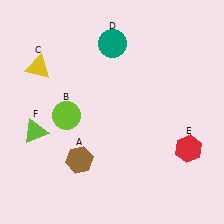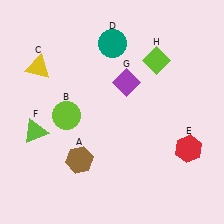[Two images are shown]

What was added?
A purple diamond (G), a lime diamond (H) were added in Image 2.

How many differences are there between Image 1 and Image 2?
There are 2 differences between the two images.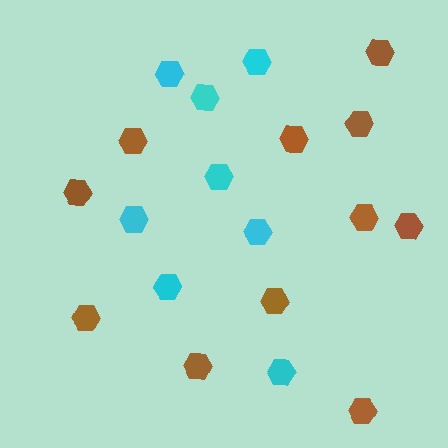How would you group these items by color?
There are 2 groups: one group of cyan hexagons (8) and one group of brown hexagons (11).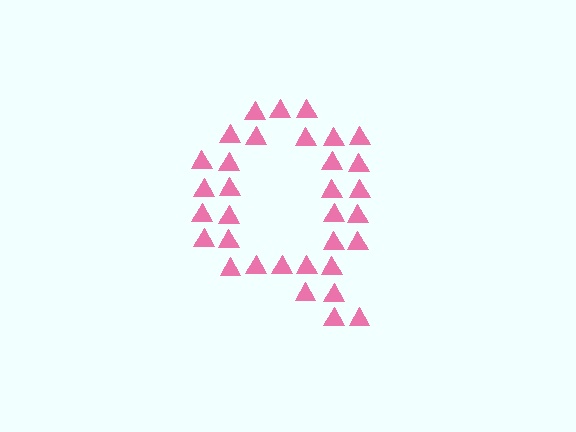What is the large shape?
The large shape is the letter Q.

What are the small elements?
The small elements are triangles.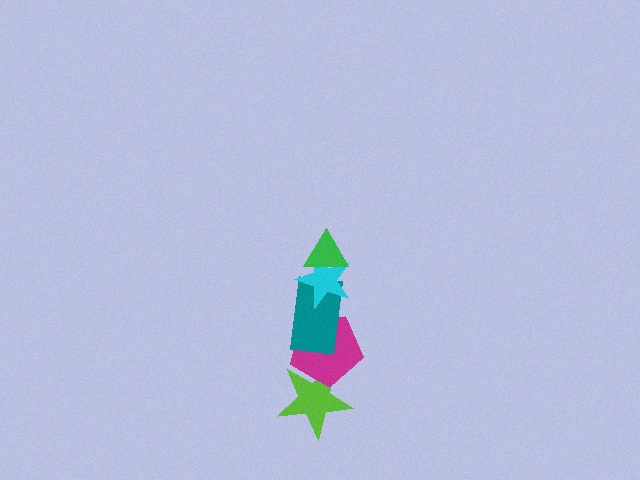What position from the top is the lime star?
The lime star is 5th from the top.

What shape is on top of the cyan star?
The green triangle is on top of the cyan star.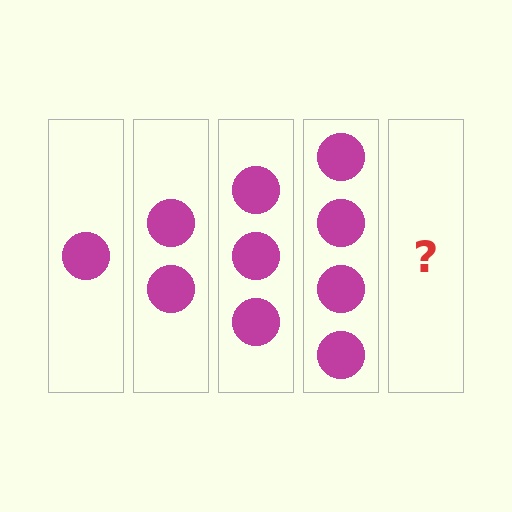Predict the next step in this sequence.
The next step is 5 circles.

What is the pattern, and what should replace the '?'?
The pattern is that each step adds one more circle. The '?' should be 5 circles.